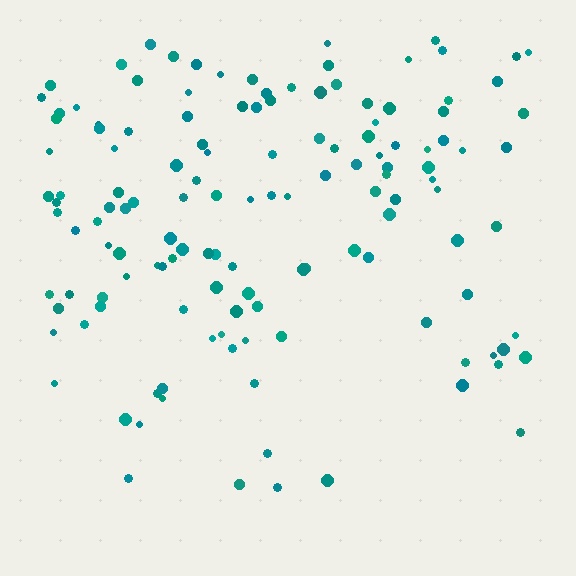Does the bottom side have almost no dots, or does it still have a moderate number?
Still a moderate number, just noticeably fewer than the top.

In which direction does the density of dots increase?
From bottom to top, with the top side densest.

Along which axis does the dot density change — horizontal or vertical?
Vertical.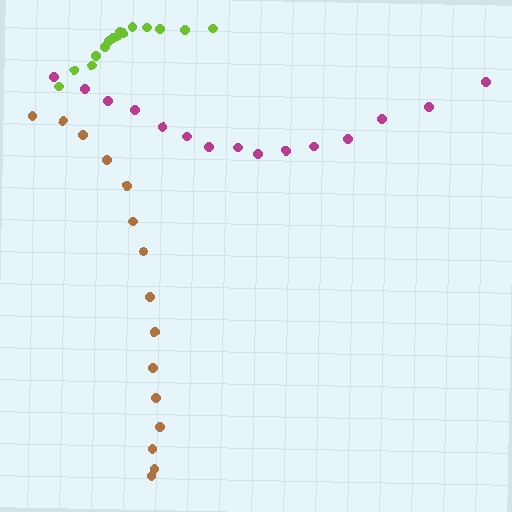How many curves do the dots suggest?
There are 3 distinct paths.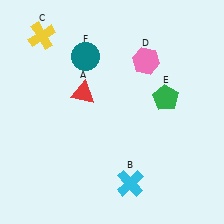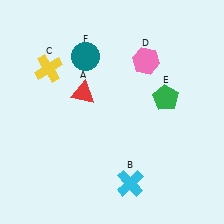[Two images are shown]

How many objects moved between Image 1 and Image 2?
1 object moved between the two images.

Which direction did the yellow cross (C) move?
The yellow cross (C) moved down.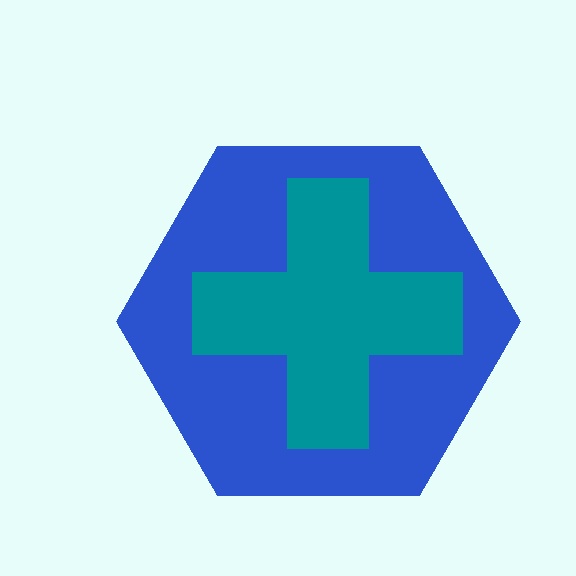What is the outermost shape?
The blue hexagon.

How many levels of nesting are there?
2.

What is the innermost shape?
The teal cross.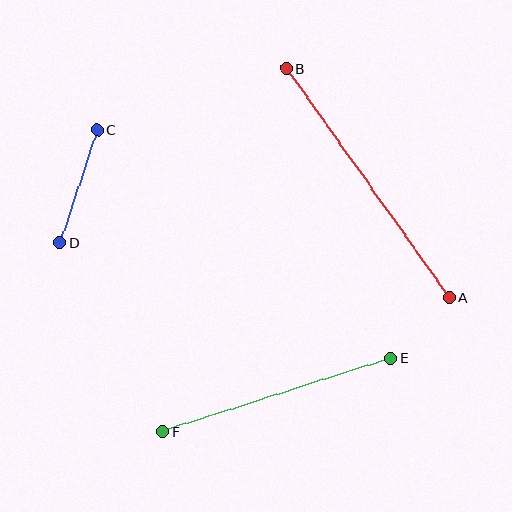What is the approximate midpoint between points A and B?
The midpoint is at approximately (368, 183) pixels.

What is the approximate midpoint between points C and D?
The midpoint is at approximately (78, 186) pixels.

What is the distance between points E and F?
The distance is approximately 239 pixels.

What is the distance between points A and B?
The distance is approximately 281 pixels.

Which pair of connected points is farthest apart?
Points A and B are farthest apart.